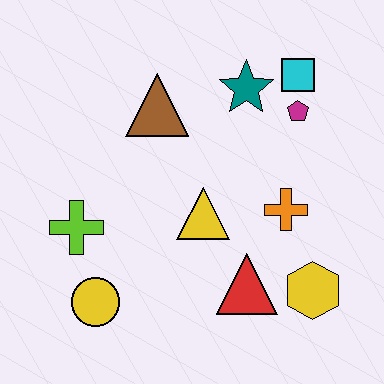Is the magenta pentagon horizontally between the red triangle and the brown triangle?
No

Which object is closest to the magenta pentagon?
The cyan square is closest to the magenta pentagon.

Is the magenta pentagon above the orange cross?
Yes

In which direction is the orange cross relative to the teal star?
The orange cross is below the teal star.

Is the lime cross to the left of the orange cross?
Yes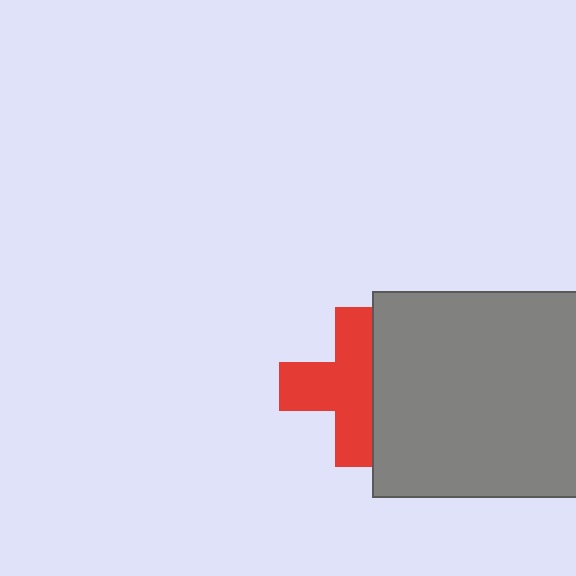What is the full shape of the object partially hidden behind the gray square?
The partially hidden object is a red cross.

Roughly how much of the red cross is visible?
About half of it is visible (roughly 64%).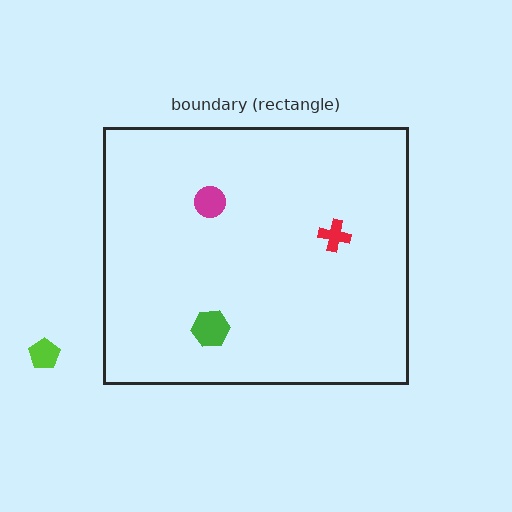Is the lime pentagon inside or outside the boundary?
Outside.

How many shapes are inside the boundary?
3 inside, 1 outside.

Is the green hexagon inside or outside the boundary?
Inside.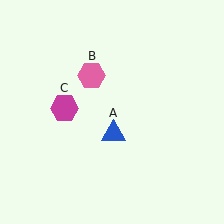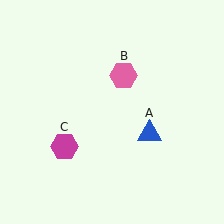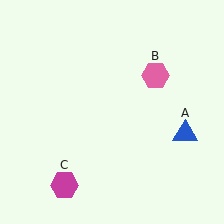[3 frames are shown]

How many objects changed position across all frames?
3 objects changed position: blue triangle (object A), pink hexagon (object B), magenta hexagon (object C).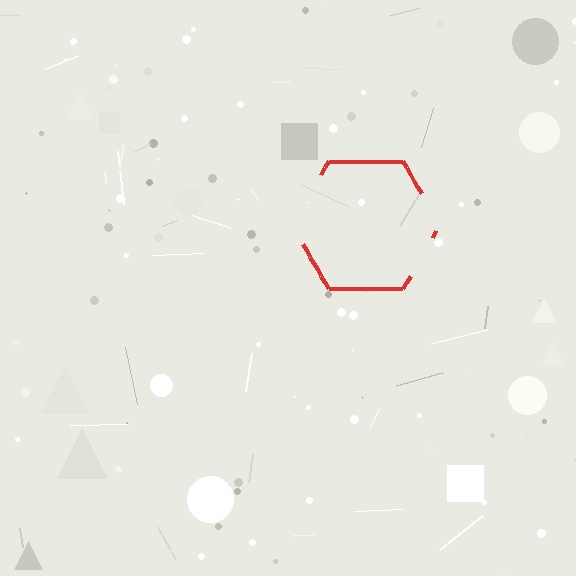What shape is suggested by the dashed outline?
The dashed outline suggests a hexagon.